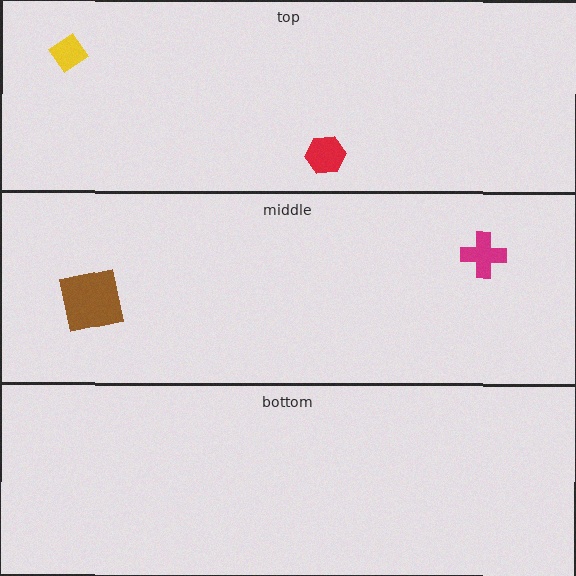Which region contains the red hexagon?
The top region.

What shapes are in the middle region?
The brown square, the magenta cross.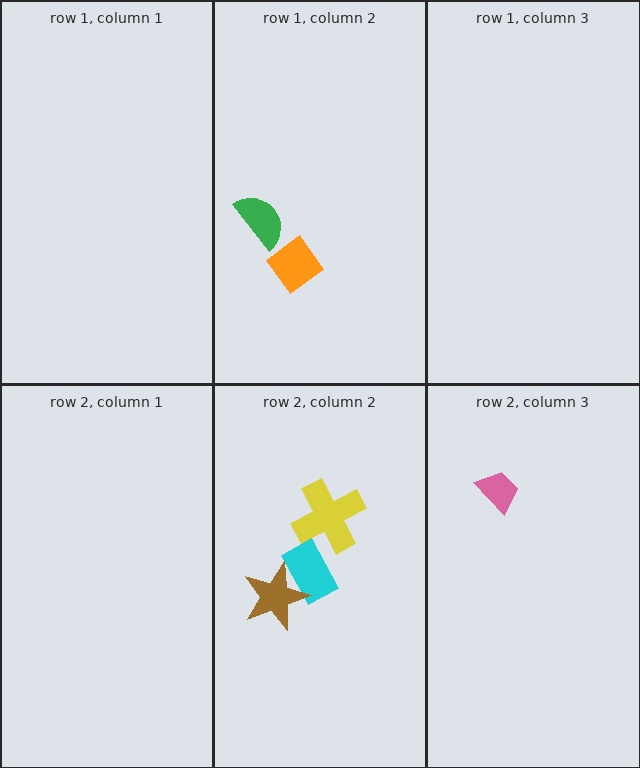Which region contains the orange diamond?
The row 1, column 2 region.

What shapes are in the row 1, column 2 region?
The green semicircle, the orange diamond.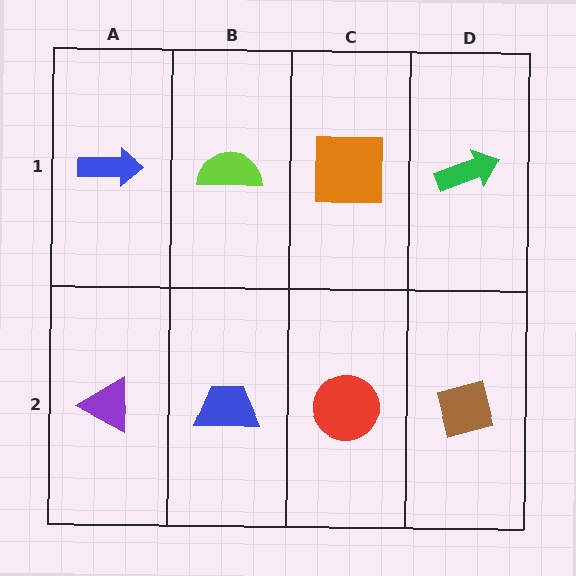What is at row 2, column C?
A red circle.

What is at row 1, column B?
A lime semicircle.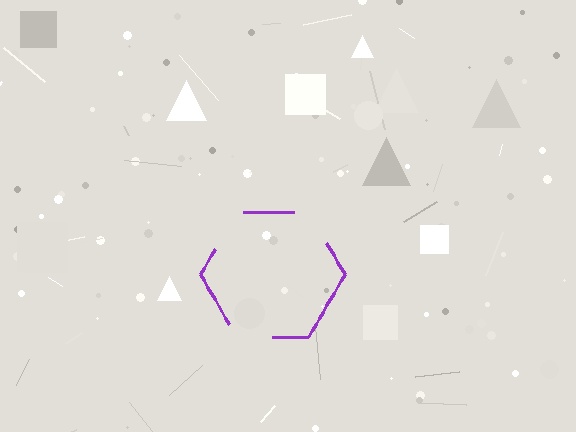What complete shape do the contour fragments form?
The contour fragments form a hexagon.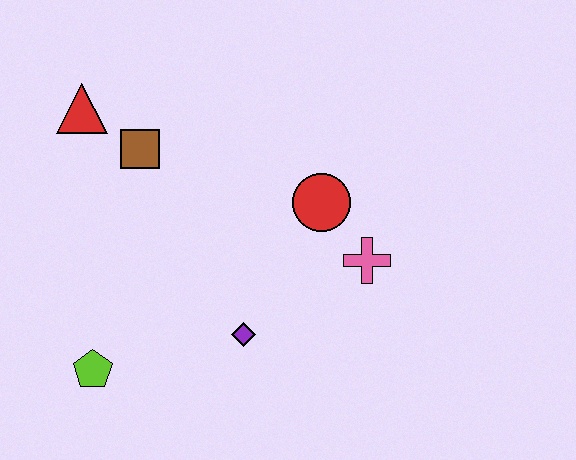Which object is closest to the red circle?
The pink cross is closest to the red circle.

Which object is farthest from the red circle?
The lime pentagon is farthest from the red circle.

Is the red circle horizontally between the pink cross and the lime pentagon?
Yes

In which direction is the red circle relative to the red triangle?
The red circle is to the right of the red triangle.